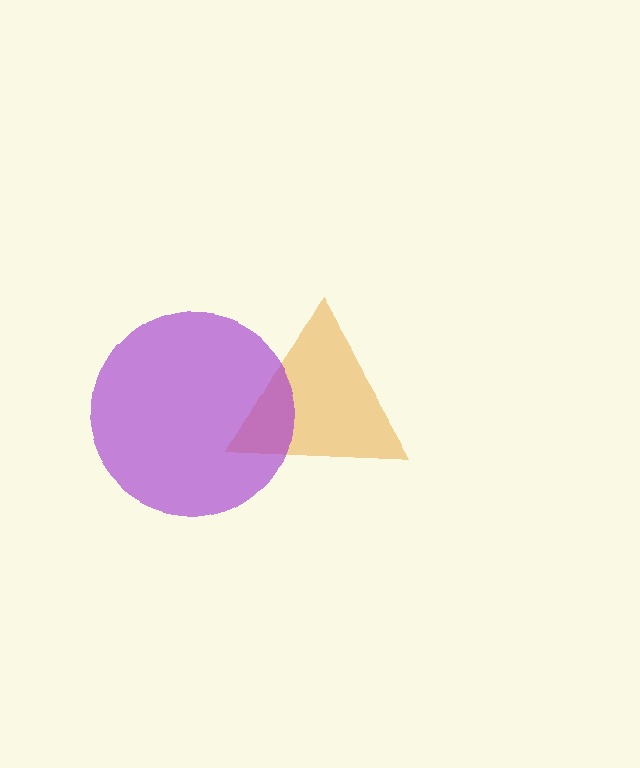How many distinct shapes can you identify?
There are 2 distinct shapes: an orange triangle, a purple circle.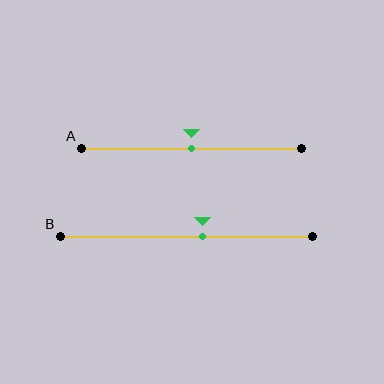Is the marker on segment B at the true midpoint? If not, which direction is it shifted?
No, the marker on segment B is shifted to the right by about 7% of the segment length.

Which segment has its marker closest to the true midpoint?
Segment A has its marker closest to the true midpoint.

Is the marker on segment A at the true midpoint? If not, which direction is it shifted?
Yes, the marker on segment A is at the true midpoint.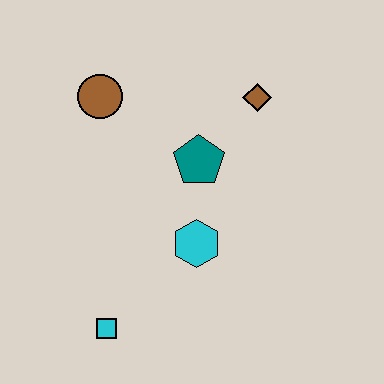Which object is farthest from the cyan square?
The brown diamond is farthest from the cyan square.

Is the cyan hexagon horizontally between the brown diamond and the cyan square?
Yes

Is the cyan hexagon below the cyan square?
No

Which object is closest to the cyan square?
The cyan hexagon is closest to the cyan square.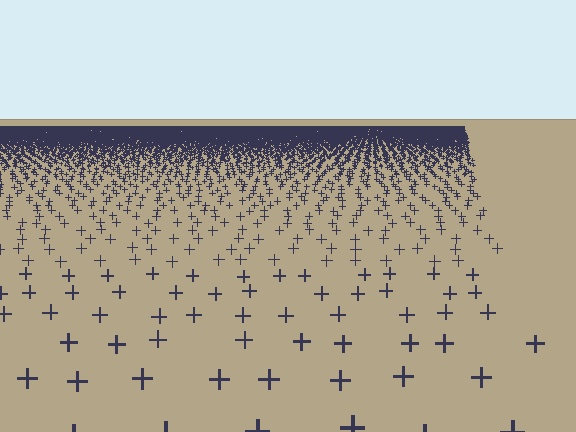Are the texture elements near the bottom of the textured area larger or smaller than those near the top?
Larger. Near the bottom, elements are closer to the viewer and appear at a bigger on-screen size.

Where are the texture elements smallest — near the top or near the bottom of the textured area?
Near the top.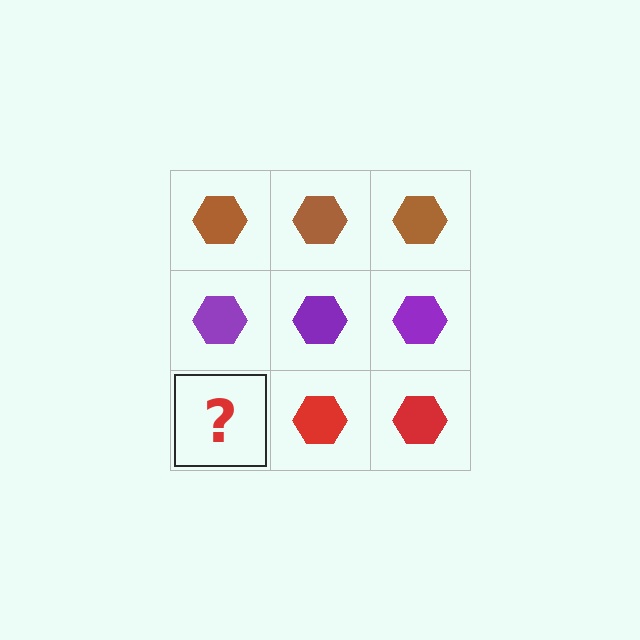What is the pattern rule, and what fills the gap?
The rule is that each row has a consistent color. The gap should be filled with a red hexagon.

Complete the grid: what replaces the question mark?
The question mark should be replaced with a red hexagon.